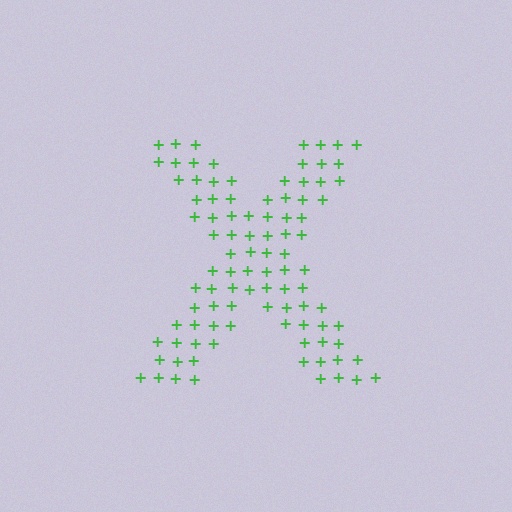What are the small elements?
The small elements are plus signs.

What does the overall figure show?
The overall figure shows the letter X.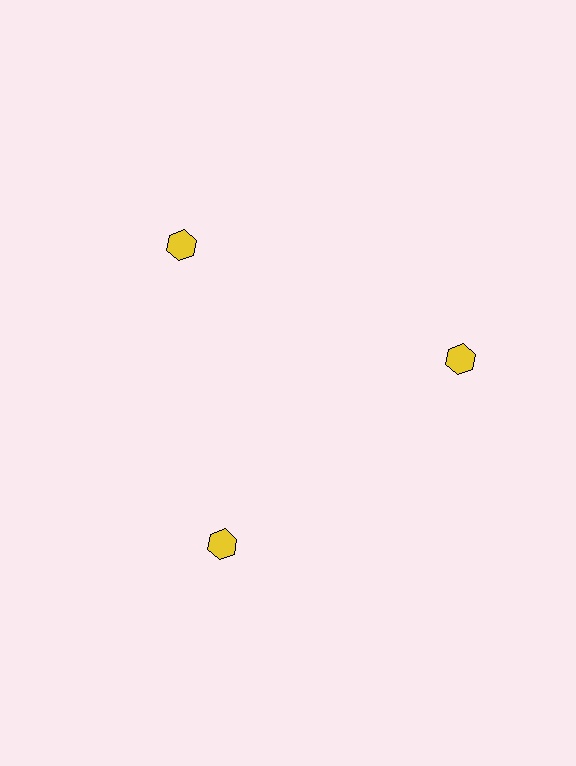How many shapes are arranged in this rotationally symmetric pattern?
There are 3 shapes, arranged in 3 groups of 1.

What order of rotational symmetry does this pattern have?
This pattern has 3-fold rotational symmetry.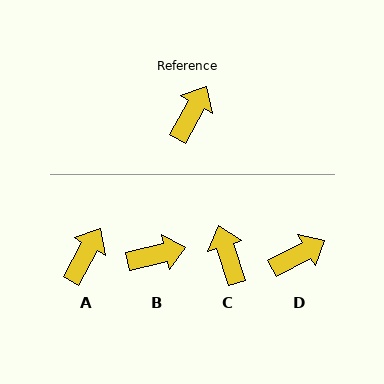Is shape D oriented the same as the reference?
No, it is off by about 32 degrees.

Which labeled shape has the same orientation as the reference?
A.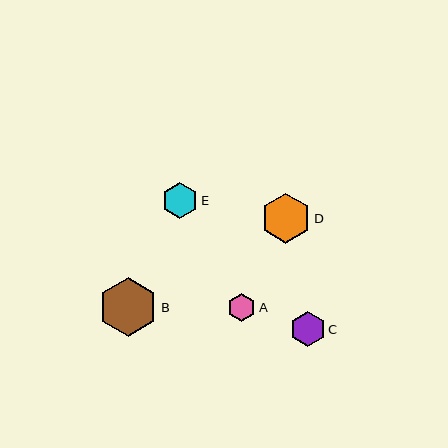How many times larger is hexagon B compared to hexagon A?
Hexagon B is approximately 2.2 times the size of hexagon A.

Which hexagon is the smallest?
Hexagon A is the smallest with a size of approximately 27 pixels.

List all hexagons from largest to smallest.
From largest to smallest: B, D, C, E, A.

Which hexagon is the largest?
Hexagon B is the largest with a size of approximately 59 pixels.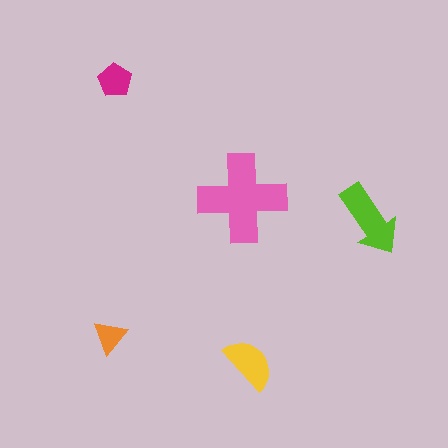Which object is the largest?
The pink cross.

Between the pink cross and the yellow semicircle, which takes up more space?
The pink cross.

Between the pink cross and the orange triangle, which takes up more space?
The pink cross.